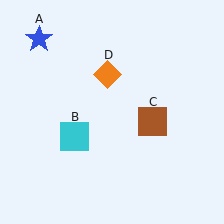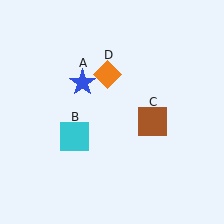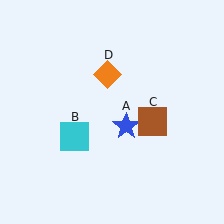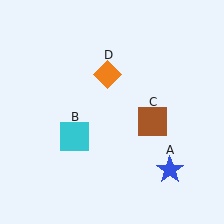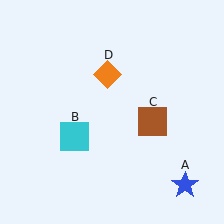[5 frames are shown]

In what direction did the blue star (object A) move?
The blue star (object A) moved down and to the right.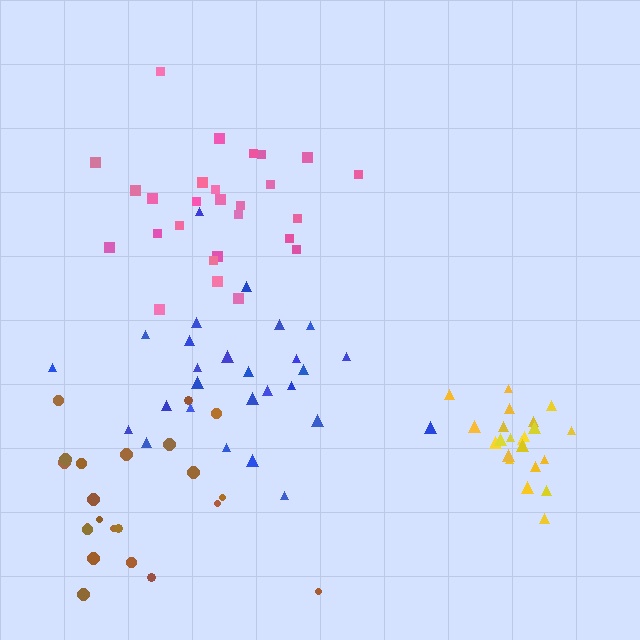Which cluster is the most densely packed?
Yellow.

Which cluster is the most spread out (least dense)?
Brown.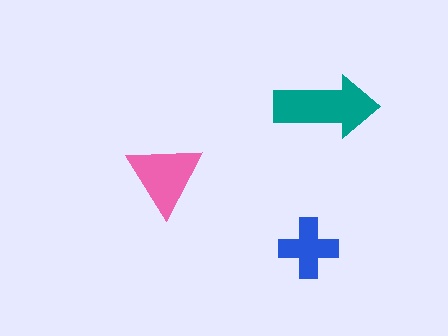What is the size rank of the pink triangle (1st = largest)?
2nd.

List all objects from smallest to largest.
The blue cross, the pink triangle, the teal arrow.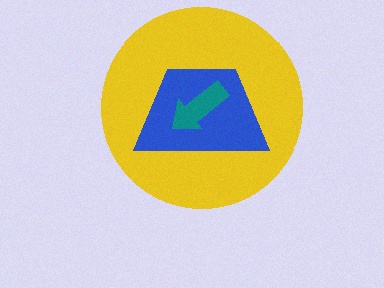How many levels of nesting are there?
3.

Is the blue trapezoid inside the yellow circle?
Yes.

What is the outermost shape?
The yellow circle.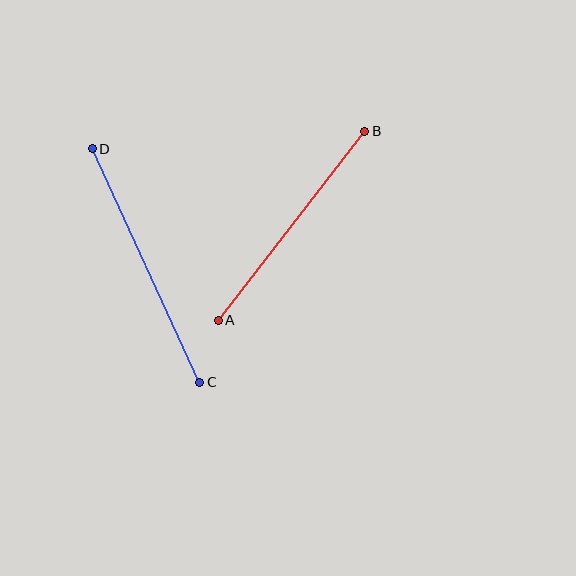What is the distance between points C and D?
The distance is approximately 257 pixels.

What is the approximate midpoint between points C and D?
The midpoint is at approximately (146, 265) pixels.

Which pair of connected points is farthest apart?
Points C and D are farthest apart.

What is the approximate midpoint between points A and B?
The midpoint is at approximately (291, 226) pixels.